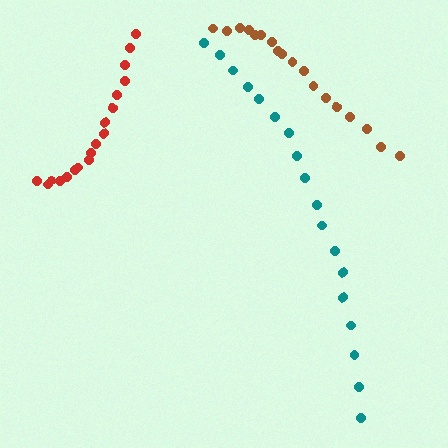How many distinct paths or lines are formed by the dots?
There are 3 distinct paths.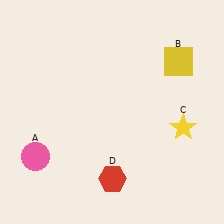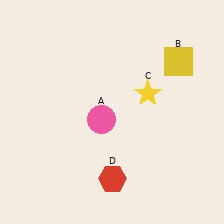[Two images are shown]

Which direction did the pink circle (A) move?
The pink circle (A) moved right.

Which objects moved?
The objects that moved are: the pink circle (A), the yellow star (C).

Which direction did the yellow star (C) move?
The yellow star (C) moved left.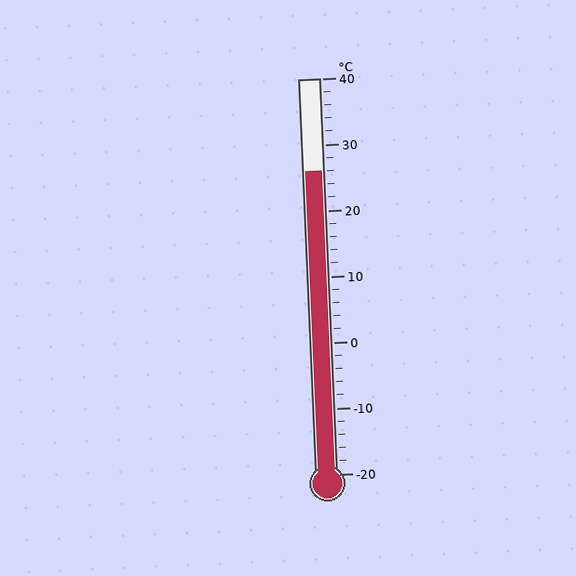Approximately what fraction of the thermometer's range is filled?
The thermometer is filled to approximately 75% of its range.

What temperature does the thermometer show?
The thermometer shows approximately 26°C.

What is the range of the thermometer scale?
The thermometer scale ranges from -20°C to 40°C.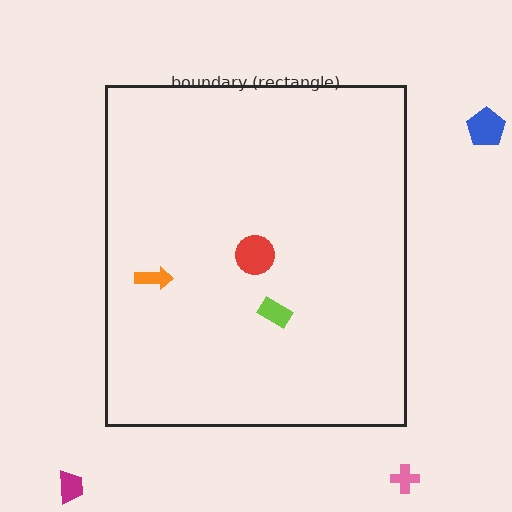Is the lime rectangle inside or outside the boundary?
Inside.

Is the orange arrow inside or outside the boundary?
Inside.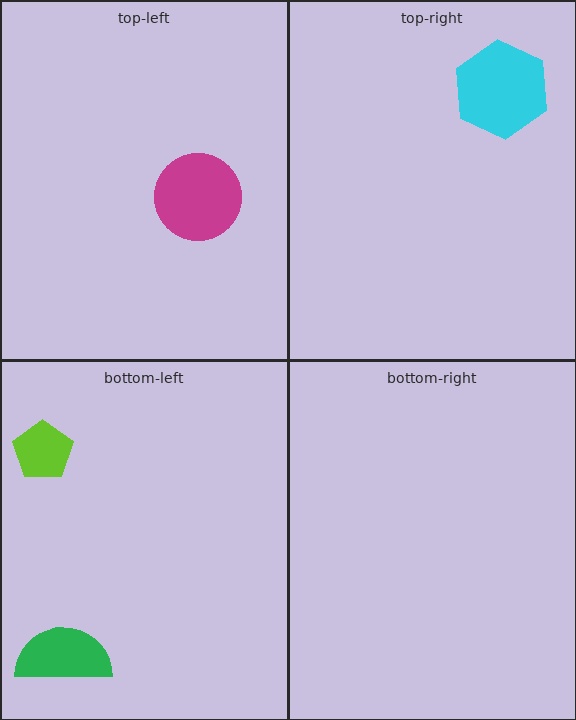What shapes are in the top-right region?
The cyan hexagon.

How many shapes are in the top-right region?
1.